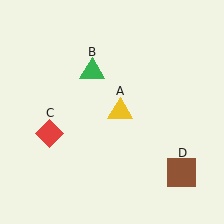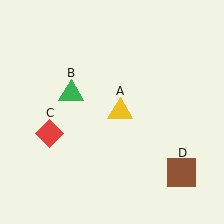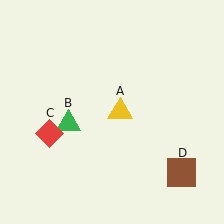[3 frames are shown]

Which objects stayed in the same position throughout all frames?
Yellow triangle (object A) and red diamond (object C) and brown square (object D) remained stationary.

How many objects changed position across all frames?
1 object changed position: green triangle (object B).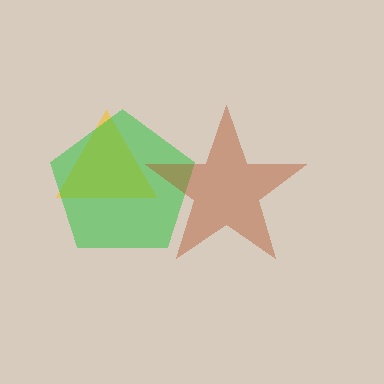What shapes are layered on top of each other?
The layered shapes are: a yellow triangle, a green pentagon, a brown star.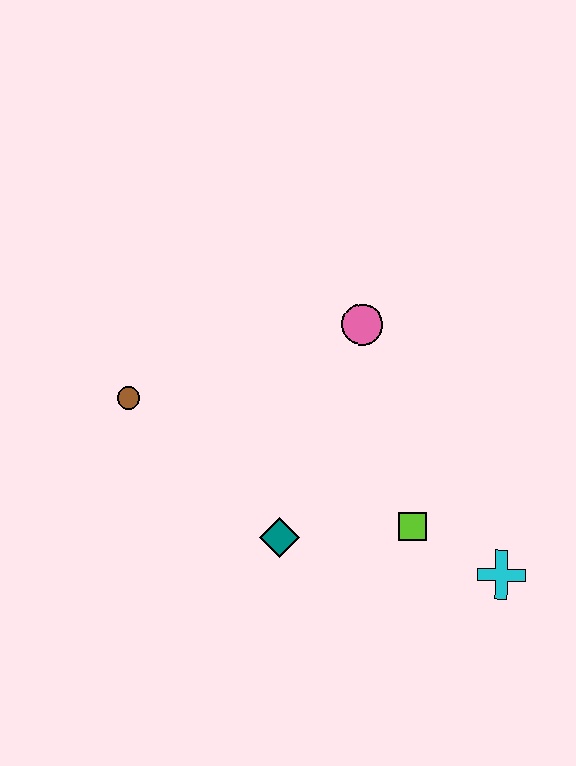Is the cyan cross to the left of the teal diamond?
No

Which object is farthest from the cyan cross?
The brown circle is farthest from the cyan cross.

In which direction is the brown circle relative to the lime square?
The brown circle is to the left of the lime square.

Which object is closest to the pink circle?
The lime square is closest to the pink circle.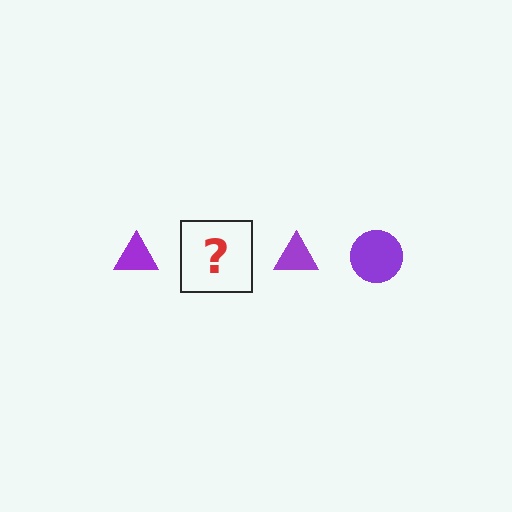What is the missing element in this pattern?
The missing element is a purple circle.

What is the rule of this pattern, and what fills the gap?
The rule is that the pattern cycles through triangle, circle shapes in purple. The gap should be filled with a purple circle.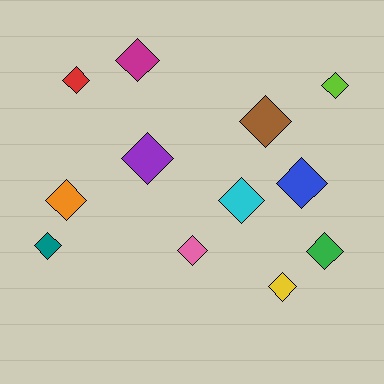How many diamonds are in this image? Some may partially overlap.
There are 12 diamonds.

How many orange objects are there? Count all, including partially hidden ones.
There is 1 orange object.